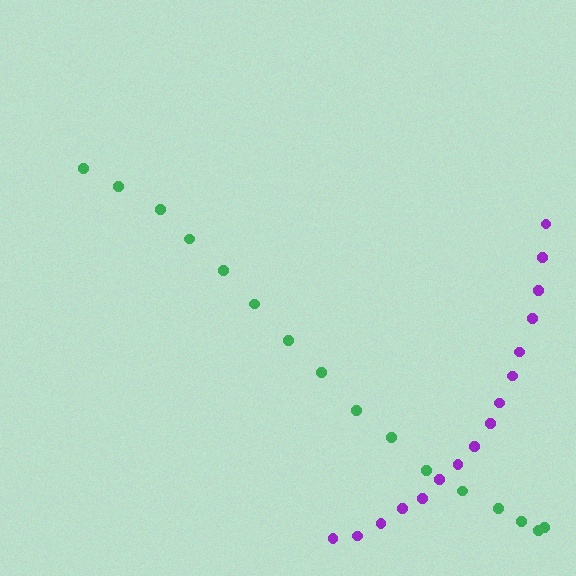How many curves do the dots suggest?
There are 2 distinct paths.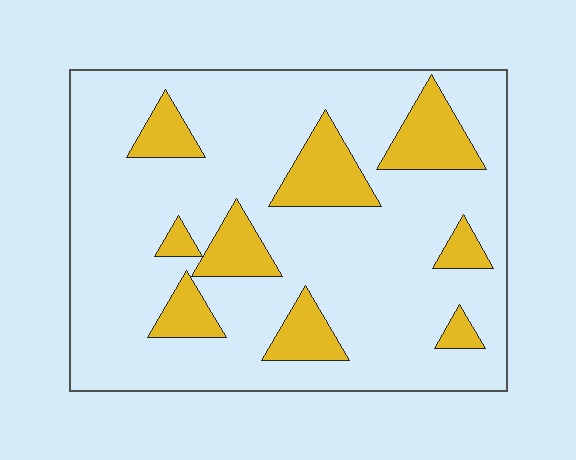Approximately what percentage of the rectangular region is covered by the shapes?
Approximately 20%.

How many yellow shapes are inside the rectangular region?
9.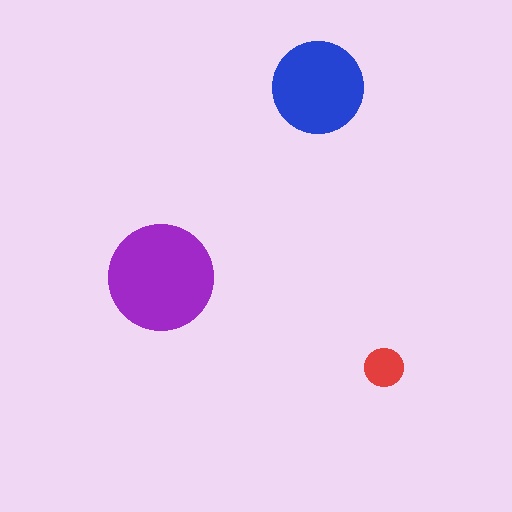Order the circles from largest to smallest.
the purple one, the blue one, the red one.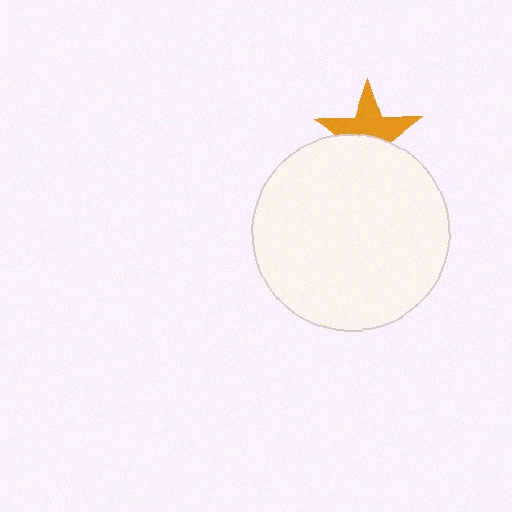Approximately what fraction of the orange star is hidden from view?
Roughly 45% of the orange star is hidden behind the white circle.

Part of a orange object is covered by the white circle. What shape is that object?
It is a star.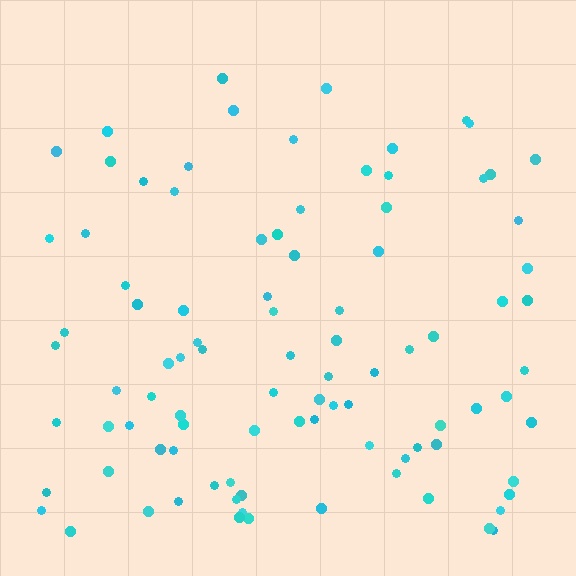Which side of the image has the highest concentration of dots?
The bottom.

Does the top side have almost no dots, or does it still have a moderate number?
Still a moderate number, just noticeably fewer than the bottom.